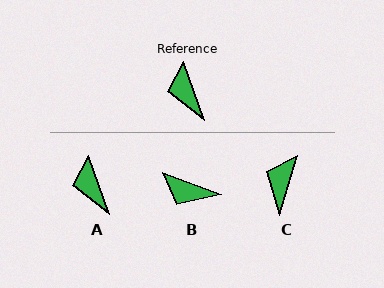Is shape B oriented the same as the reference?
No, it is off by about 50 degrees.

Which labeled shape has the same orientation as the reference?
A.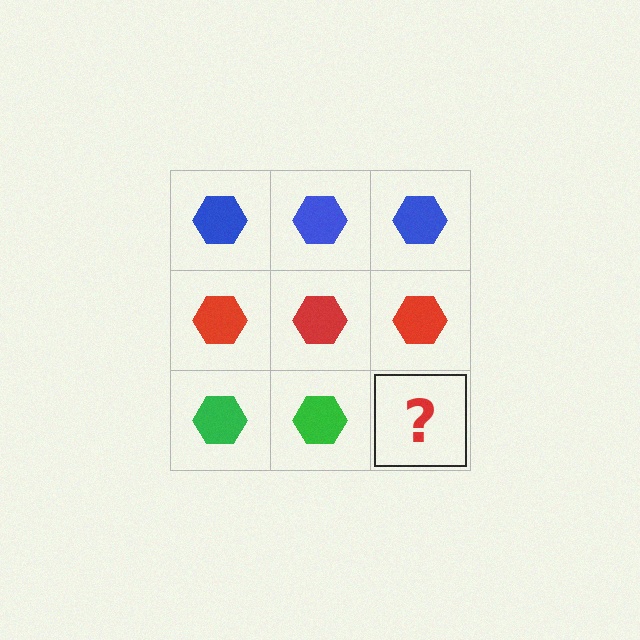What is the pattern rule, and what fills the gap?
The rule is that each row has a consistent color. The gap should be filled with a green hexagon.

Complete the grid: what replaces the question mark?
The question mark should be replaced with a green hexagon.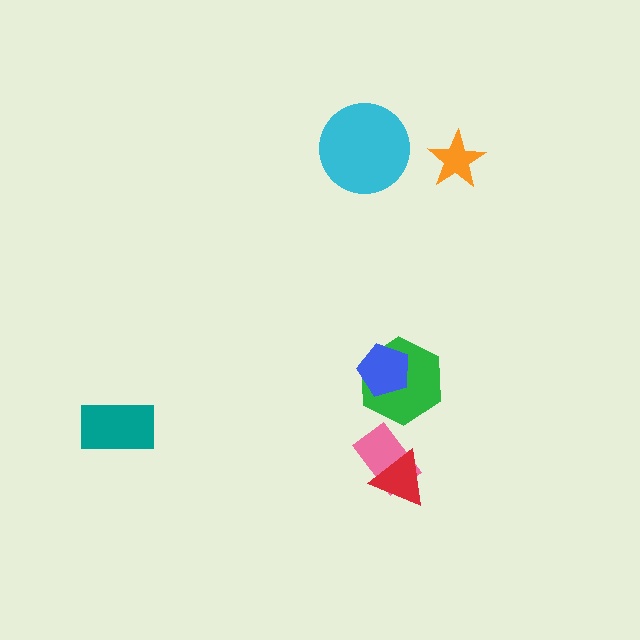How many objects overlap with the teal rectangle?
0 objects overlap with the teal rectangle.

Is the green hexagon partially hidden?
Yes, it is partially covered by another shape.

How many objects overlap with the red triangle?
1 object overlaps with the red triangle.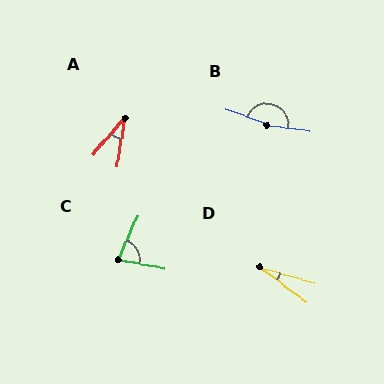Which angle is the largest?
B, at approximately 166 degrees.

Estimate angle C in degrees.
Approximately 76 degrees.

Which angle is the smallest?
D, at approximately 20 degrees.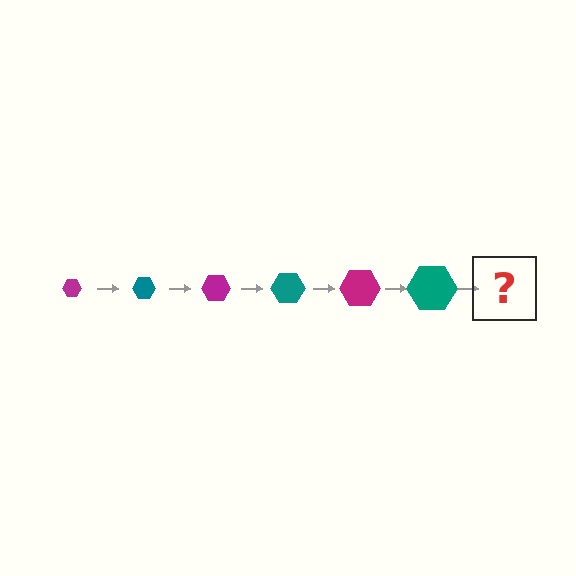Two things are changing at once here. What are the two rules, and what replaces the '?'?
The two rules are that the hexagon grows larger each step and the color cycles through magenta and teal. The '?' should be a magenta hexagon, larger than the previous one.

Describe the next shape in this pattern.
It should be a magenta hexagon, larger than the previous one.